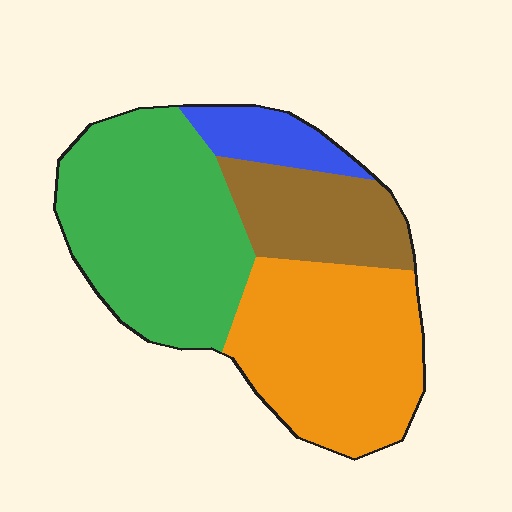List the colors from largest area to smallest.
From largest to smallest: green, orange, brown, blue.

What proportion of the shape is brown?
Brown takes up about one sixth (1/6) of the shape.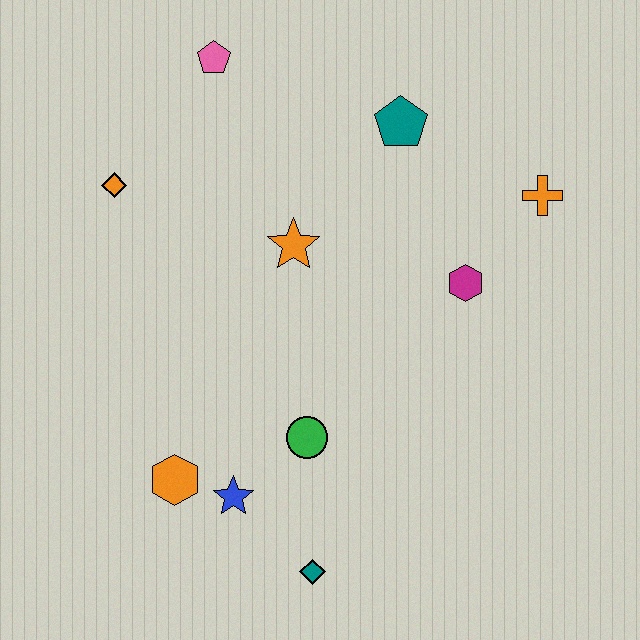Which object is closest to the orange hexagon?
The blue star is closest to the orange hexagon.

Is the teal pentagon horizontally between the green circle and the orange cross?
Yes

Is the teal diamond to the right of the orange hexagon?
Yes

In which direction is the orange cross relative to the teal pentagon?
The orange cross is to the right of the teal pentagon.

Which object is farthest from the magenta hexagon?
The orange diamond is farthest from the magenta hexagon.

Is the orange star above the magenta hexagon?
Yes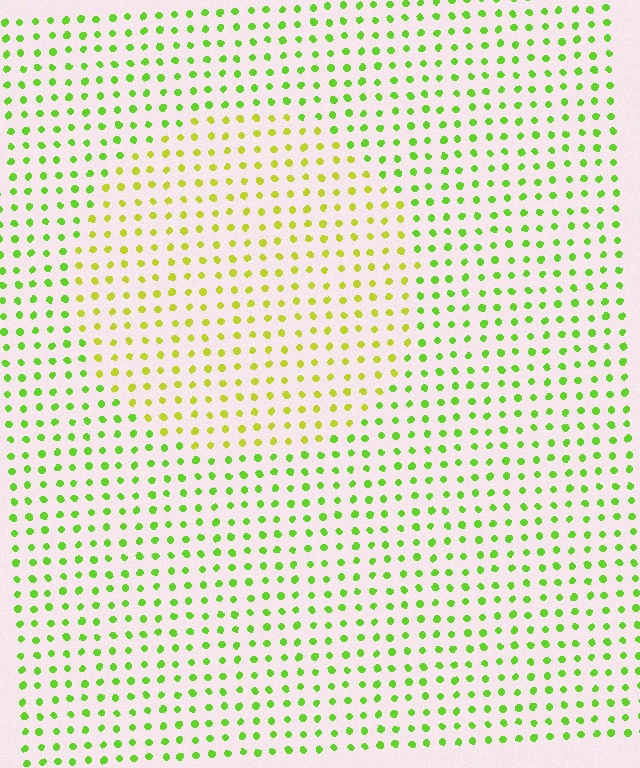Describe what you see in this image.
The image is filled with small lime elements in a uniform arrangement. A circle-shaped region is visible where the elements are tinted to a slightly different hue, forming a subtle color boundary.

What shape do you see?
I see a circle.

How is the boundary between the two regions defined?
The boundary is defined purely by a slight shift in hue (about 32 degrees). Spacing, size, and orientation are identical on both sides.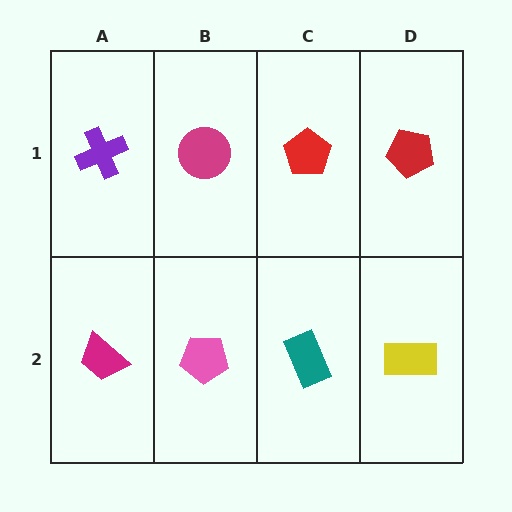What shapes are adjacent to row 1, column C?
A teal rectangle (row 2, column C), a magenta circle (row 1, column B), a red pentagon (row 1, column D).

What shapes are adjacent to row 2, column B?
A magenta circle (row 1, column B), a magenta trapezoid (row 2, column A), a teal rectangle (row 2, column C).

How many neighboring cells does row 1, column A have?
2.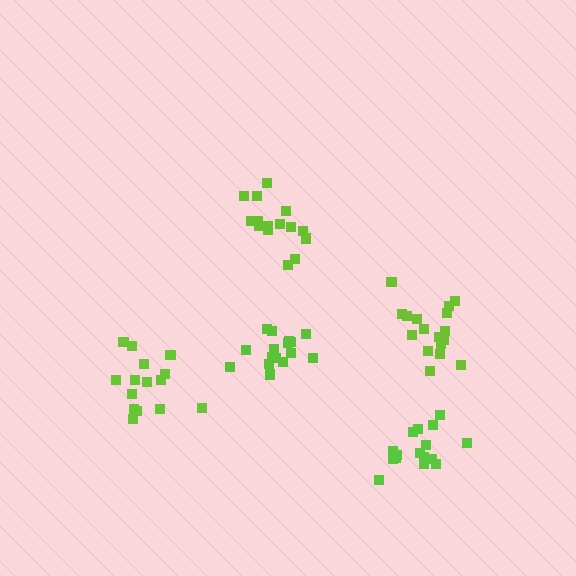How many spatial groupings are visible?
There are 5 spatial groupings.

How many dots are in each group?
Group 1: 17 dots, Group 2: 16 dots, Group 3: 16 dots, Group 4: 15 dots, Group 5: 16 dots (80 total).